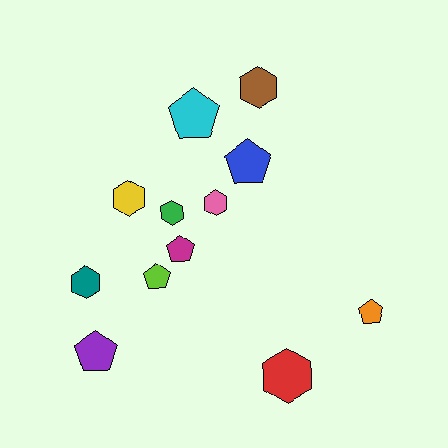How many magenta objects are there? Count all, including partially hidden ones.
There is 1 magenta object.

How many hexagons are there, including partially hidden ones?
There are 6 hexagons.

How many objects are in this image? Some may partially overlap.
There are 12 objects.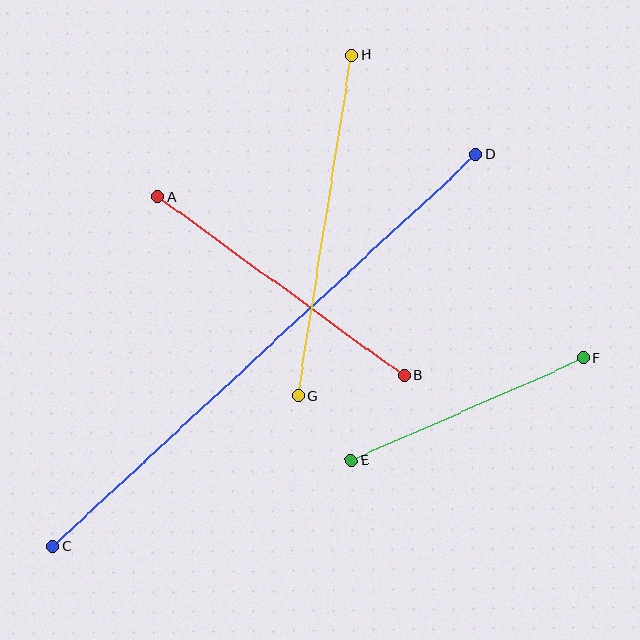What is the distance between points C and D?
The distance is approximately 576 pixels.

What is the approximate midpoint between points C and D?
The midpoint is at approximately (265, 350) pixels.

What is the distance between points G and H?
The distance is approximately 345 pixels.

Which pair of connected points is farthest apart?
Points C and D are farthest apart.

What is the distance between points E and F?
The distance is approximately 254 pixels.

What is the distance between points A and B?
The distance is approximately 305 pixels.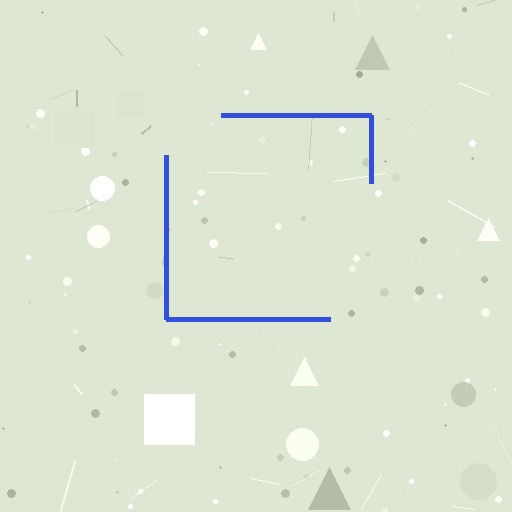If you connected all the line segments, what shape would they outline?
They would outline a square.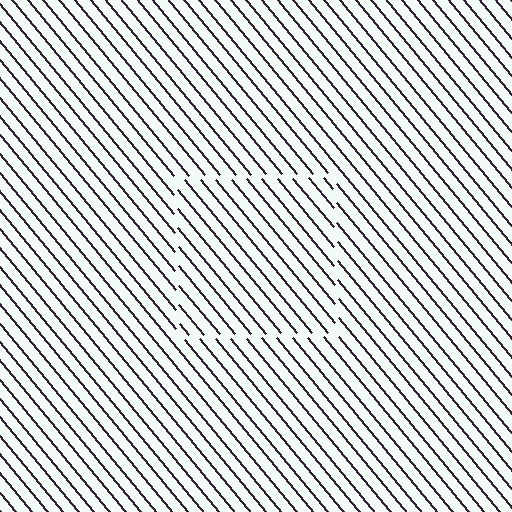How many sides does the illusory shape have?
4 sides — the line-ends trace a square.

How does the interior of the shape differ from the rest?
The interior of the shape contains the same grating, shifted by half a period — the contour is defined by the phase discontinuity where line-ends from the inner and outer gratings abut.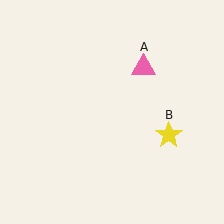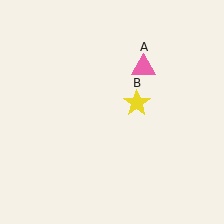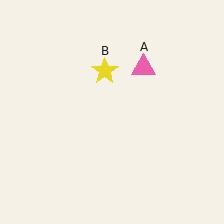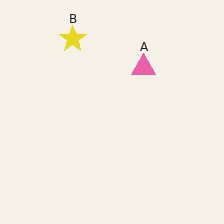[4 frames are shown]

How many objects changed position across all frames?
1 object changed position: yellow star (object B).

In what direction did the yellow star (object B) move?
The yellow star (object B) moved up and to the left.